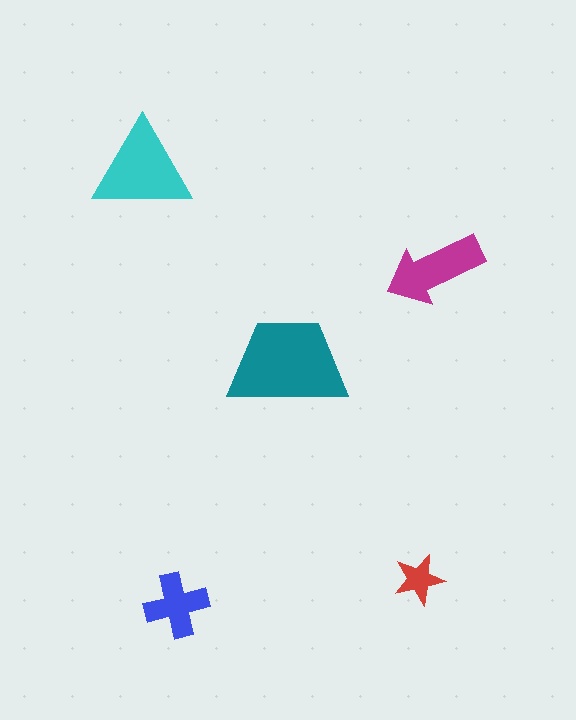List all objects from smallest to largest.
The red star, the blue cross, the magenta arrow, the cyan triangle, the teal trapezoid.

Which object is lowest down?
The blue cross is bottommost.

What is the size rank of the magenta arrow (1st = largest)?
3rd.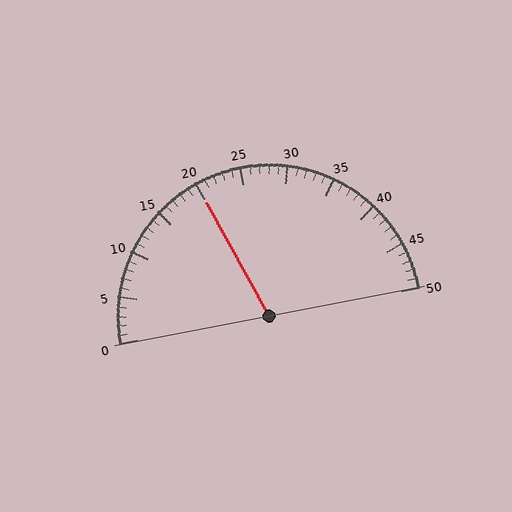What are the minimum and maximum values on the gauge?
The gauge ranges from 0 to 50.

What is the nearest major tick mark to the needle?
The nearest major tick mark is 20.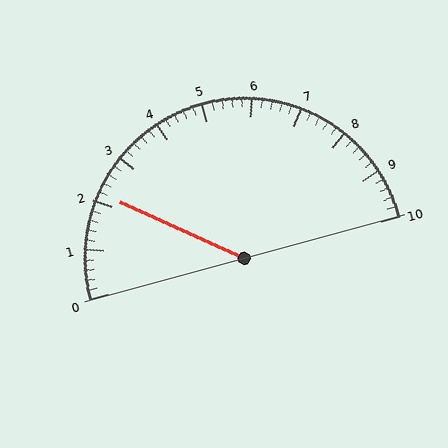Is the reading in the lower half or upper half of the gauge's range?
The reading is in the lower half of the range (0 to 10).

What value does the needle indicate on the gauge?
The needle indicates approximately 2.2.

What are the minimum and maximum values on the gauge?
The gauge ranges from 0 to 10.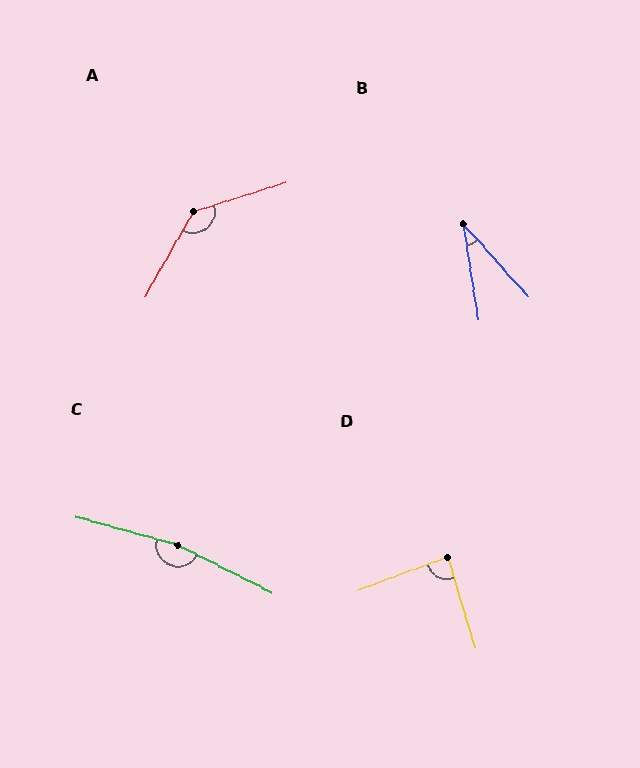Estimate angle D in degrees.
Approximately 86 degrees.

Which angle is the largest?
C, at approximately 169 degrees.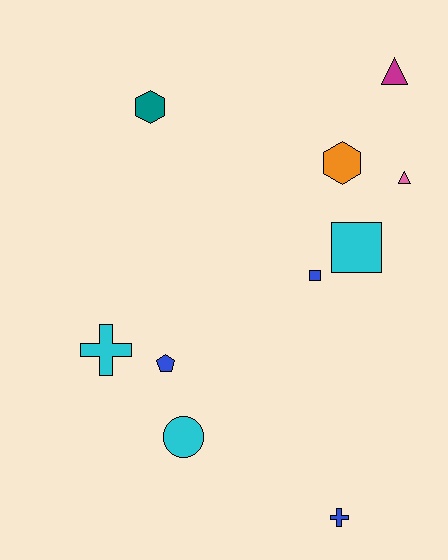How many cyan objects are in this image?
There are 3 cyan objects.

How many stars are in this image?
There are no stars.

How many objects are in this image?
There are 10 objects.